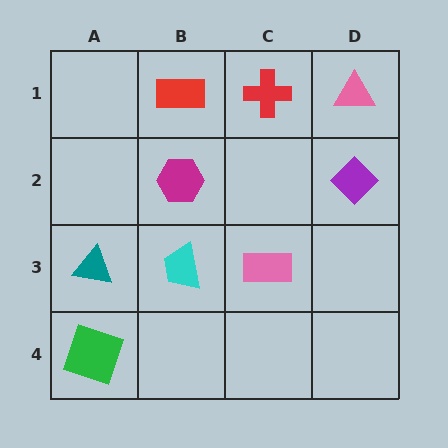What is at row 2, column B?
A magenta hexagon.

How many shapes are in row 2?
2 shapes.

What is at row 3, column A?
A teal triangle.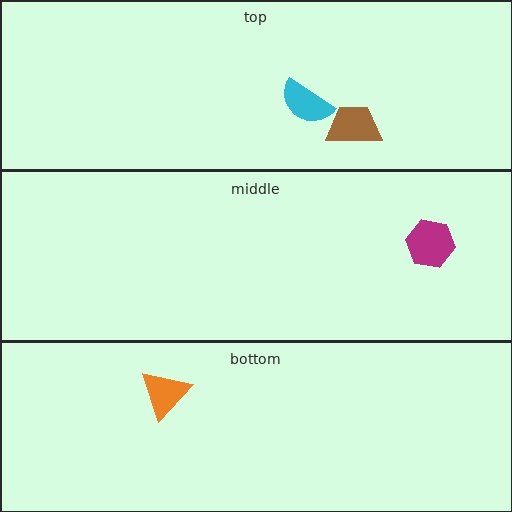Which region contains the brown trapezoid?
The top region.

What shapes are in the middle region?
The magenta hexagon.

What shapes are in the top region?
The brown trapezoid, the cyan semicircle.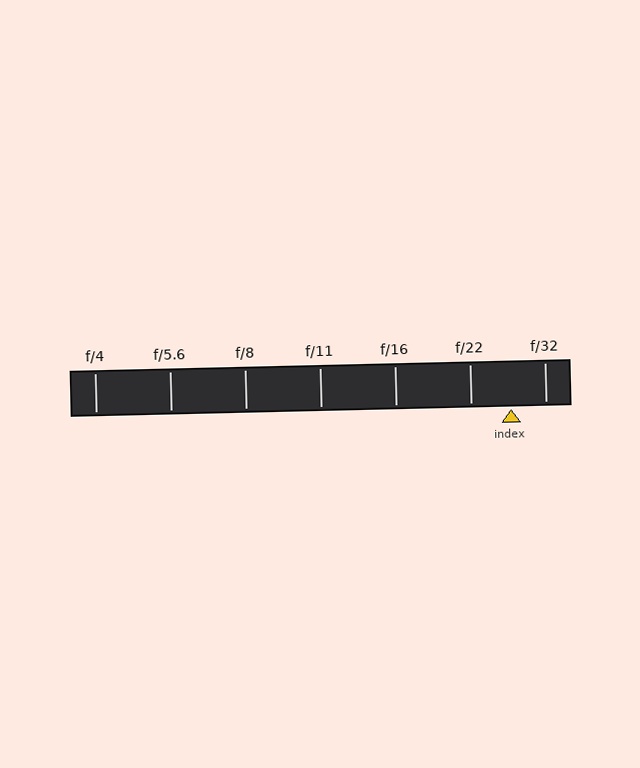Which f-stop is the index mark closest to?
The index mark is closest to f/32.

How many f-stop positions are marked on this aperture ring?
There are 7 f-stop positions marked.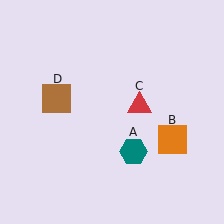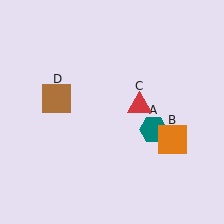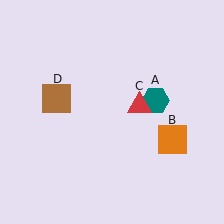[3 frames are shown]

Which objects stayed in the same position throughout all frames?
Orange square (object B) and red triangle (object C) and brown square (object D) remained stationary.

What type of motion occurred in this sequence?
The teal hexagon (object A) rotated counterclockwise around the center of the scene.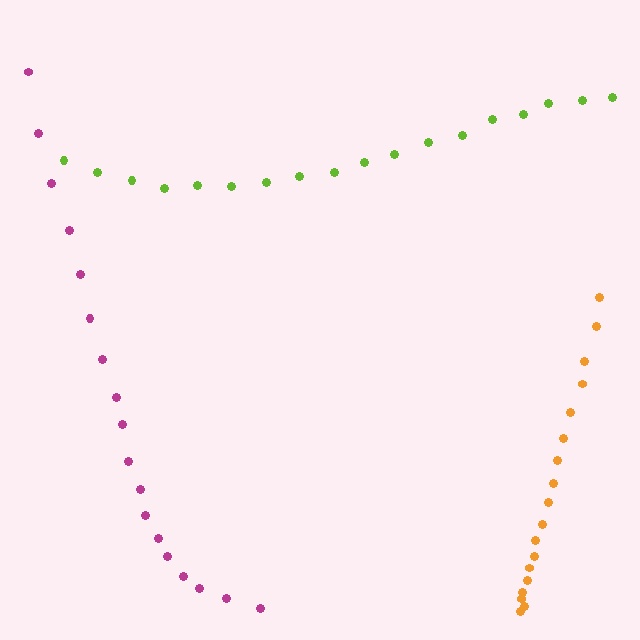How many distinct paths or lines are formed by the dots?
There are 3 distinct paths.